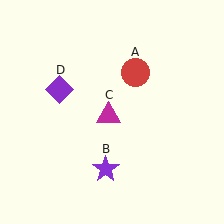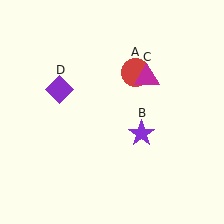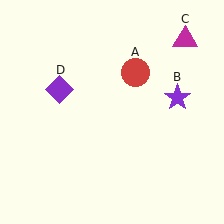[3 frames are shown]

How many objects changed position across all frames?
2 objects changed position: purple star (object B), magenta triangle (object C).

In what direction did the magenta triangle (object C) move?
The magenta triangle (object C) moved up and to the right.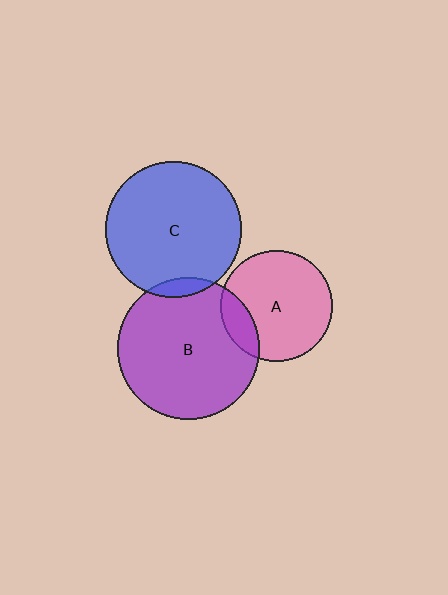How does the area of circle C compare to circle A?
Approximately 1.5 times.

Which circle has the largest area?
Circle B (purple).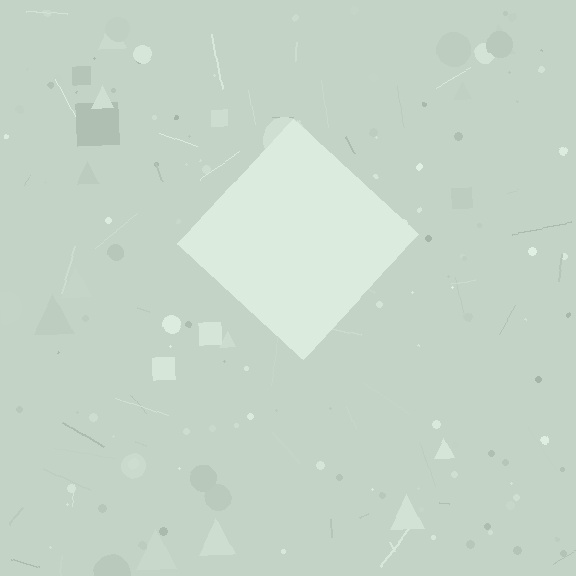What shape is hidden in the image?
A diamond is hidden in the image.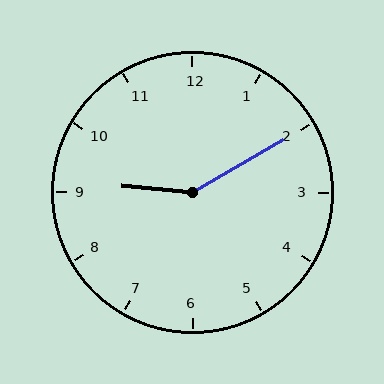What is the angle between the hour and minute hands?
Approximately 145 degrees.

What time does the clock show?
9:10.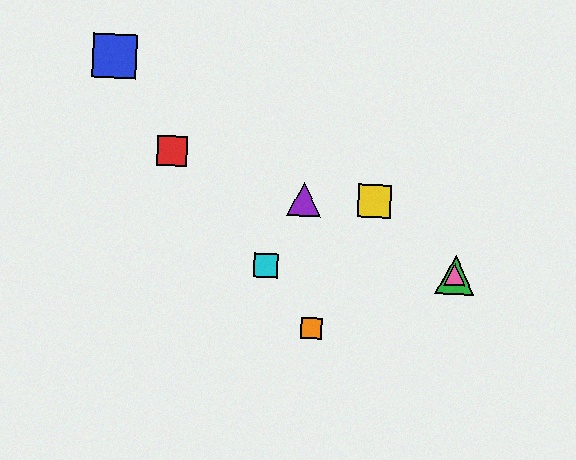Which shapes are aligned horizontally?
The green triangle, the cyan square, the pink triangle are aligned horizontally.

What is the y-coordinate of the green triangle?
The green triangle is at y≈275.